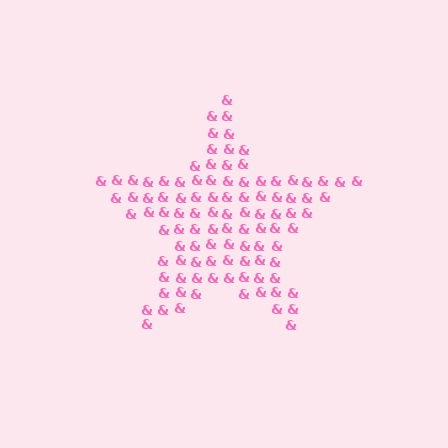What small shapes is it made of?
It is made of small ampersands.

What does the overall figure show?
The overall figure shows a star.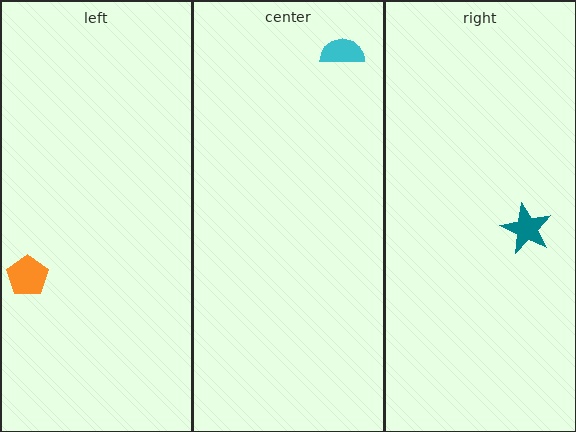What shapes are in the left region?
The orange pentagon.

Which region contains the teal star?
The right region.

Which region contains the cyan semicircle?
The center region.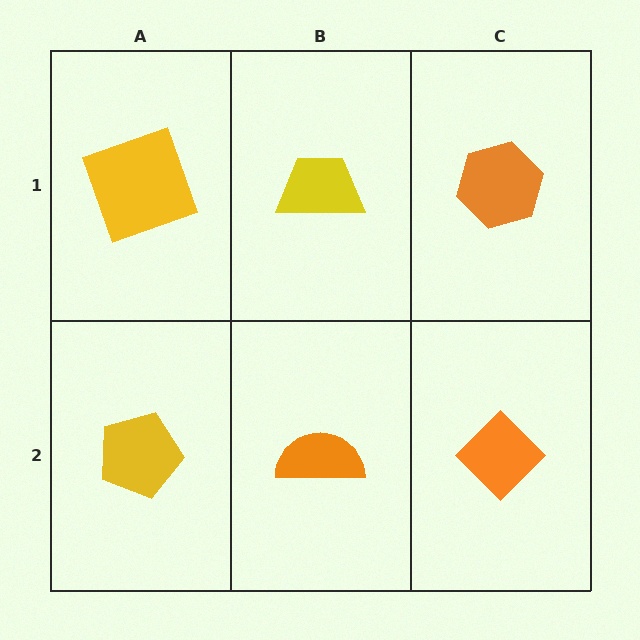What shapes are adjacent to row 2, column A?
A yellow square (row 1, column A), an orange semicircle (row 2, column B).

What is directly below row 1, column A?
A yellow pentagon.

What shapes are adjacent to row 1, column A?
A yellow pentagon (row 2, column A), a yellow trapezoid (row 1, column B).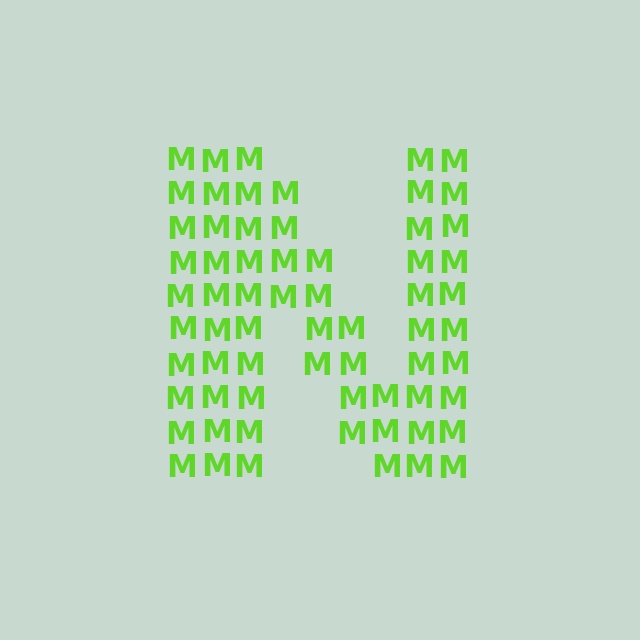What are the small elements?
The small elements are letter M's.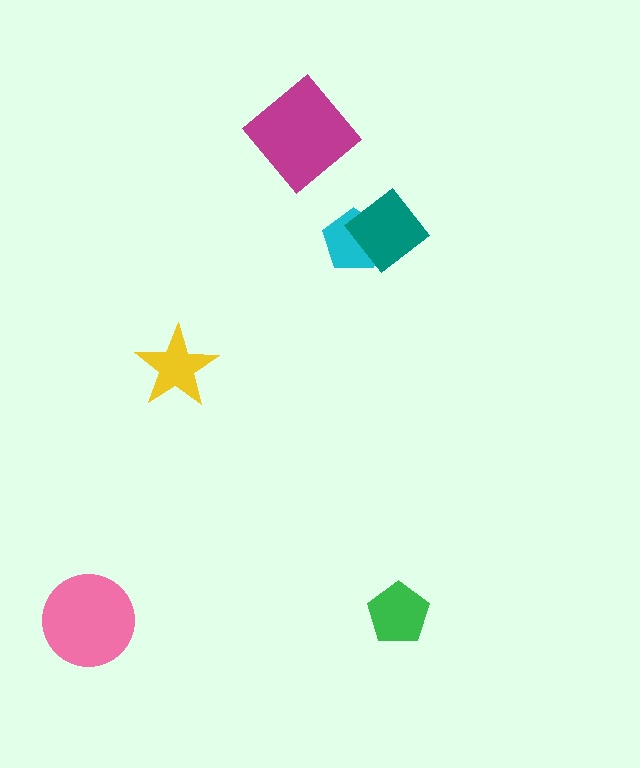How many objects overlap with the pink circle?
0 objects overlap with the pink circle.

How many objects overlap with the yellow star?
0 objects overlap with the yellow star.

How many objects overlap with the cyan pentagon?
1 object overlaps with the cyan pentagon.